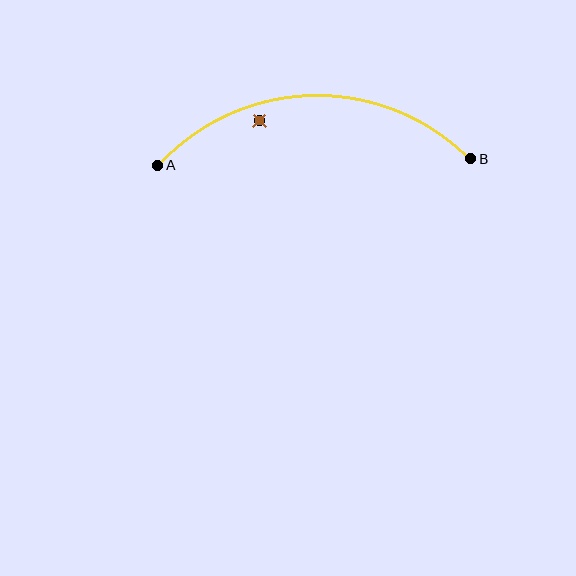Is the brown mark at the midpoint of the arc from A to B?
No — the brown mark does not lie on the arc at all. It sits slightly inside the curve.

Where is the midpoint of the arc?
The arc midpoint is the point on the curve farthest from the straight line joining A and B. It sits above that line.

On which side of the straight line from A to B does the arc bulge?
The arc bulges above the straight line connecting A and B.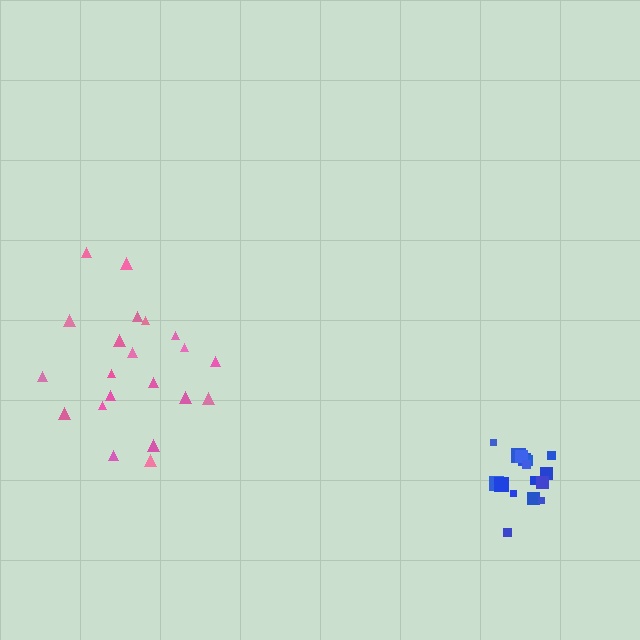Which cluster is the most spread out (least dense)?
Pink.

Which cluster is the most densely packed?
Blue.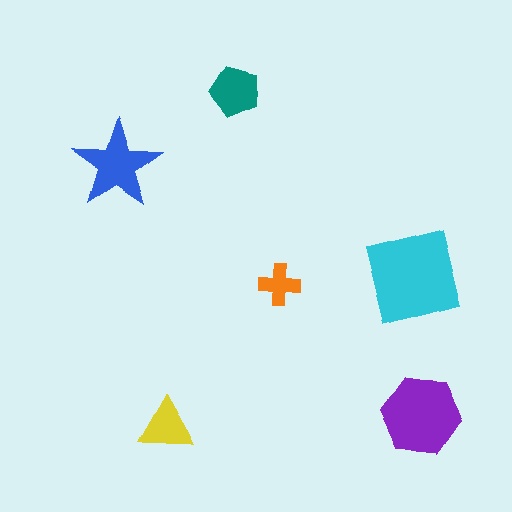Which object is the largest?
The cyan square.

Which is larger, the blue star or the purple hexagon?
The purple hexagon.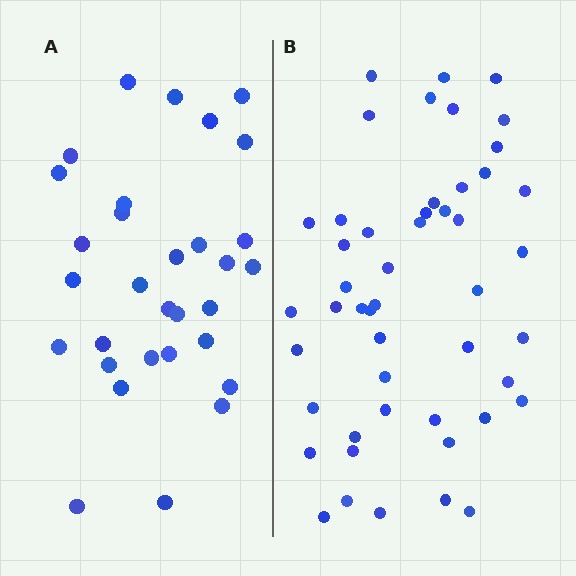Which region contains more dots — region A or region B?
Region B (the right region) has more dots.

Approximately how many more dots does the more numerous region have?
Region B has approximately 20 more dots than region A.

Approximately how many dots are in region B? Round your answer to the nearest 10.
About 50 dots. (The exact count is 49, which rounds to 50.)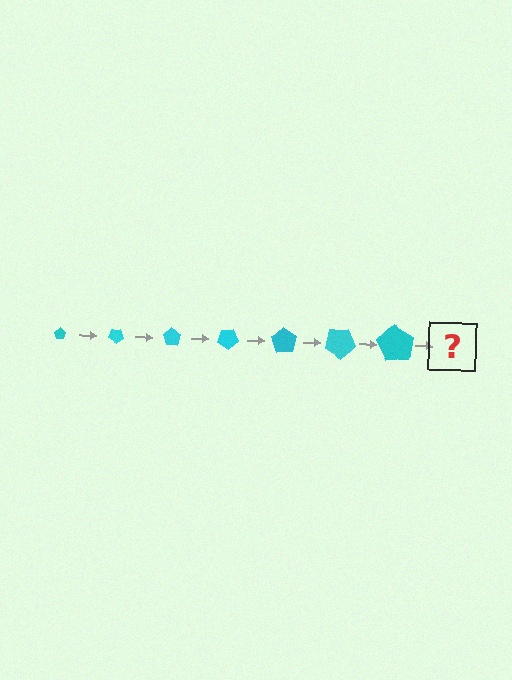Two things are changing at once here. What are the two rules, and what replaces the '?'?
The two rules are that the pentagon grows larger each step and it rotates 35 degrees each step. The '?' should be a pentagon, larger than the previous one and rotated 245 degrees from the start.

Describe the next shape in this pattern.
It should be a pentagon, larger than the previous one and rotated 245 degrees from the start.